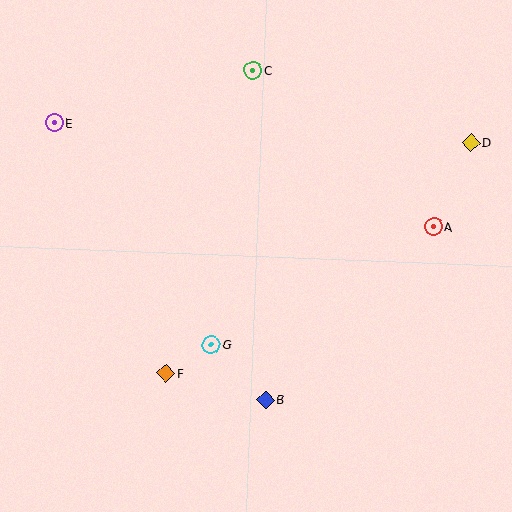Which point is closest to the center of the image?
Point G at (211, 345) is closest to the center.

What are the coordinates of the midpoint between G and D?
The midpoint between G and D is at (341, 244).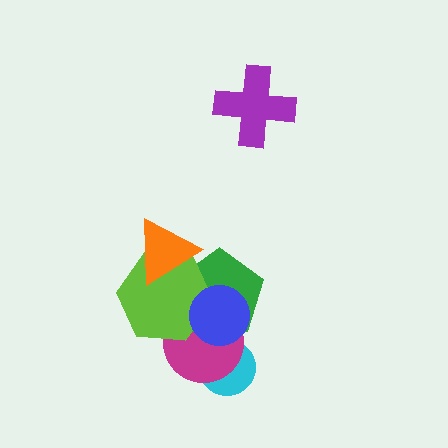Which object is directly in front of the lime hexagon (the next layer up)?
The blue circle is directly in front of the lime hexagon.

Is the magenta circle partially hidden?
Yes, it is partially covered by another shape.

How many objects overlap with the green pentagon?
4 objects overlap with the green pentagon.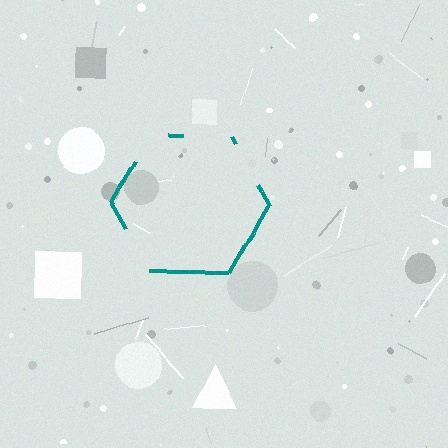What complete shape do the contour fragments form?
The contour fragments form a hexagon.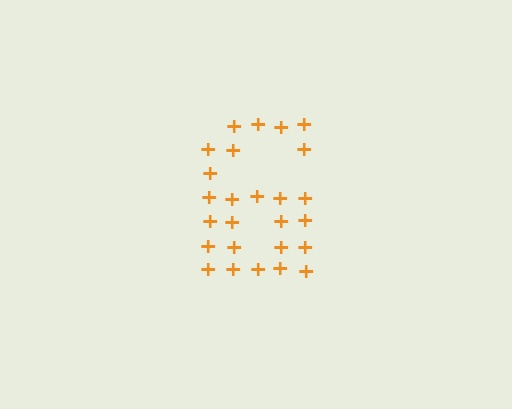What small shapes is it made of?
It is made of small plus signs.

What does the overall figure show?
The overall figure shows the digit 6.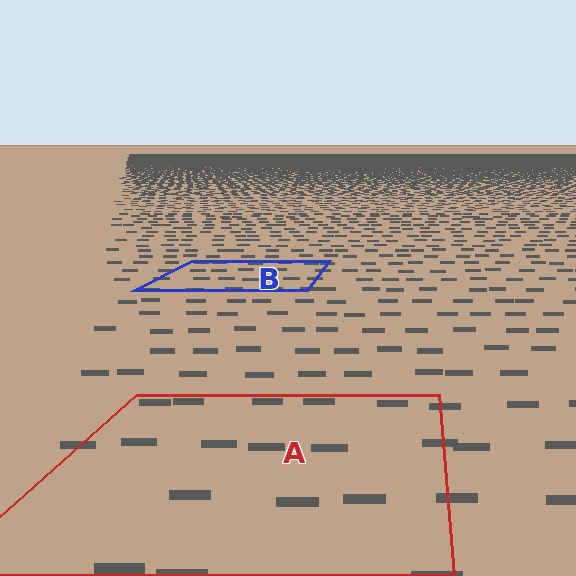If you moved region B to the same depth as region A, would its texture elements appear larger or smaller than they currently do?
They would appear larger. At a closer depth, the same texture elements are projected at a bigger on-screen size.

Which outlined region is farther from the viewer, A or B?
Region B is farther from the viewer — the texture elements inside it appear smaller and more densely packed.